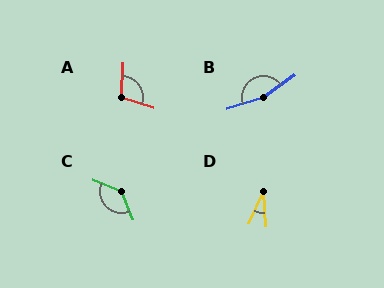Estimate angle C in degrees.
Approximately 135 degrees.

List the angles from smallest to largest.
D (28°), A (105°), C (135°), B (161°).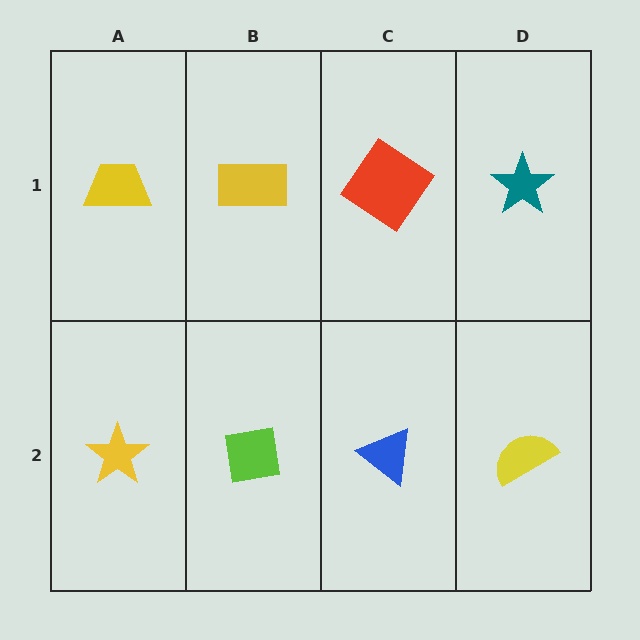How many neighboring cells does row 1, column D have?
2.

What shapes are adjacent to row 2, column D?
A teal star (row 1, column D), a blue triangle (row 2, column C).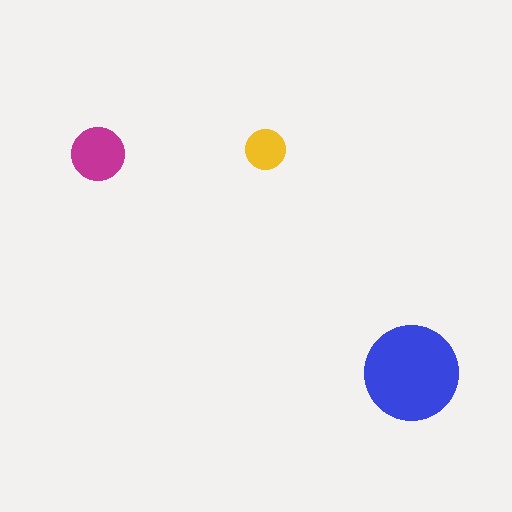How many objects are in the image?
There are 3 objects in the image.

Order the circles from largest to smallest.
the blue one, the magenta one, the yellow one.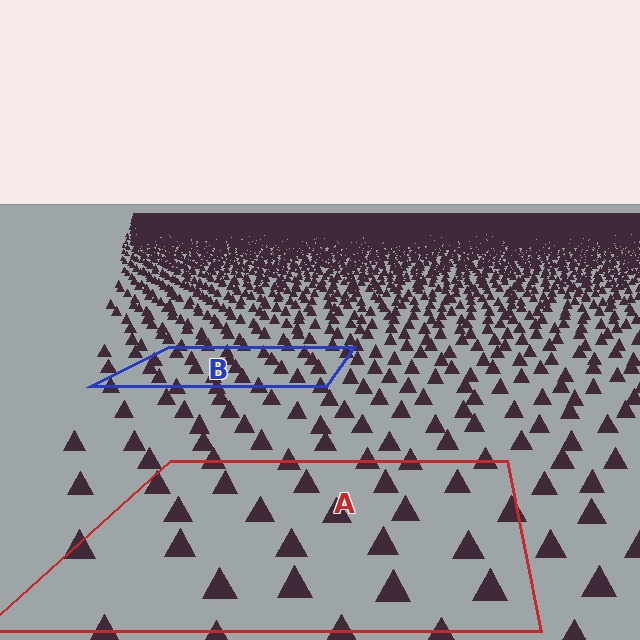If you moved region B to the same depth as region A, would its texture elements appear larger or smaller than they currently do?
They would appear larger. At a closer depth, the same texture elements are projected at a bigger on-screen size.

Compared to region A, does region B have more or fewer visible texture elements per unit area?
Region B has more texture elements per unit area — they are packed more densely because it is farther away.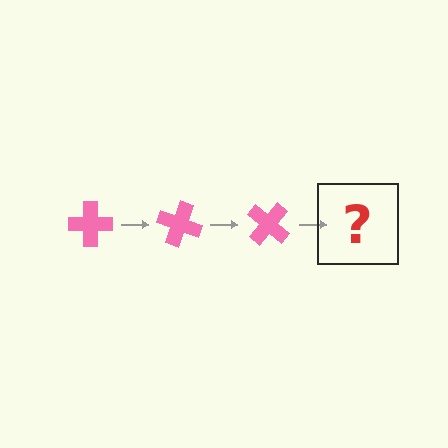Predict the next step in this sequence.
The next step is a pink cross rotated 60 degrees.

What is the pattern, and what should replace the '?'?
The pattern is that the cross rotates 20 degrees each step. The '?' should be a pink cross rotated 60 degrees.